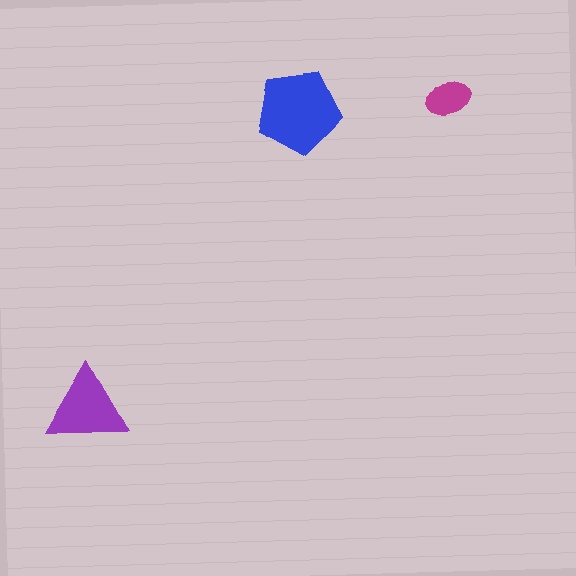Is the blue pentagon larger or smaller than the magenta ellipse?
Larger.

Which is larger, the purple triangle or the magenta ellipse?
The purple triangle.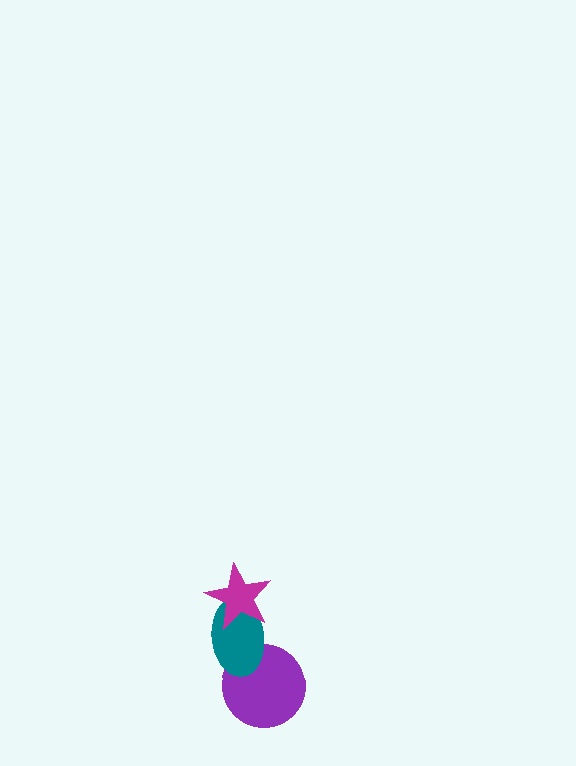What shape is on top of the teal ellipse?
The magenta star is on top of the teal ellipse.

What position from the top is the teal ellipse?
The teal ellipse is 2nd from the top.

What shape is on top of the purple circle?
The teal ellipse is on top of the purple circle.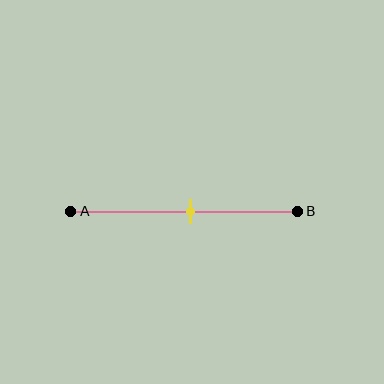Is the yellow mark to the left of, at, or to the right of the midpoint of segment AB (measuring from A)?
The yellow mark is approximately at the midpoint of segment AB.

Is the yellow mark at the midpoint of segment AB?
Yes, the mark is approximately at the midpoint.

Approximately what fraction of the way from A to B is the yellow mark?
The yellow mark is approximately 55% of the way from A to B.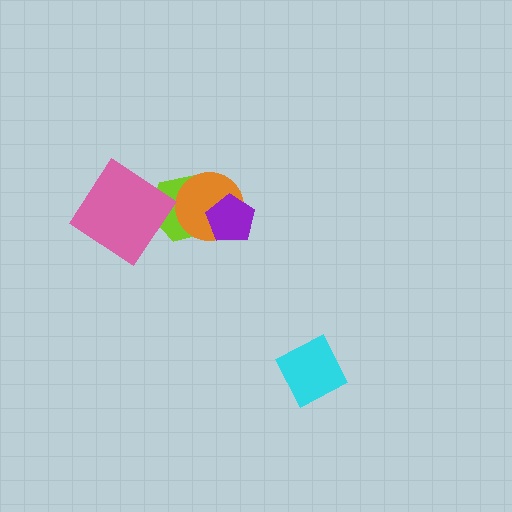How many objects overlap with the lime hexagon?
3 objects overlap with the lime hexagon.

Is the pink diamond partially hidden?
No, no other shape covers it.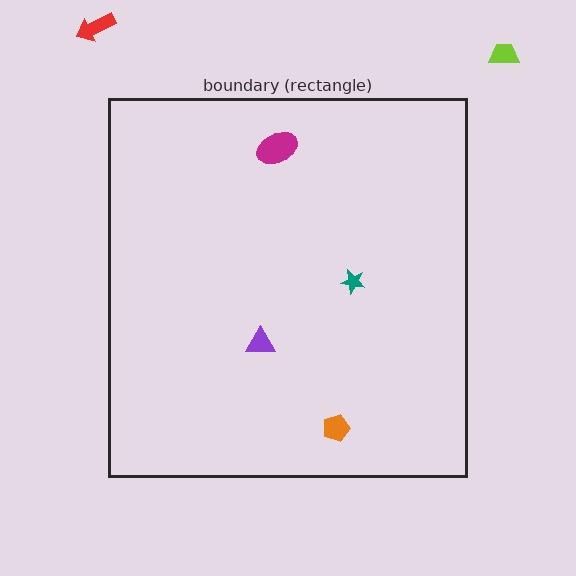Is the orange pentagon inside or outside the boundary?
Inside.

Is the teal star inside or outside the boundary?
Inside.